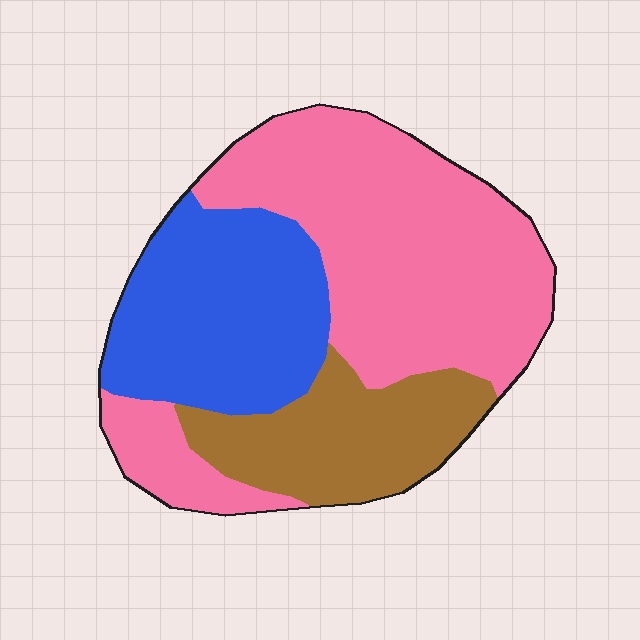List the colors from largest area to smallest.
From largest to smallest: pink, blue, brown.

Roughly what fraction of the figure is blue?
Blue covers 28% of the figure.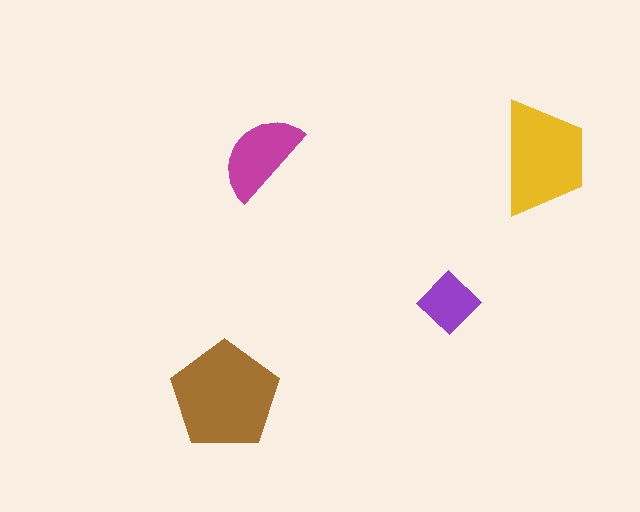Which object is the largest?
The brown pentagon.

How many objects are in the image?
There are 4 objects in the image.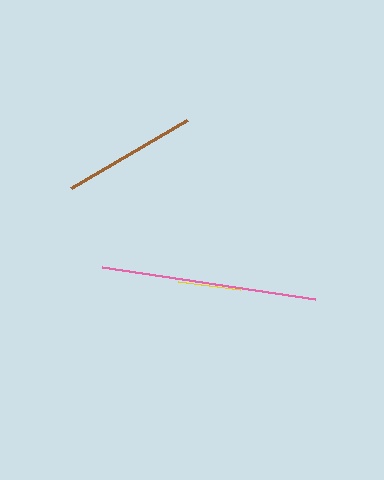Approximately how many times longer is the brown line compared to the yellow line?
The brown line is approximately 2.1 times the length of the yellow line.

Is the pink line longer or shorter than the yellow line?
The pink line is longer than the yellow line.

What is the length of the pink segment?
The pink segment is approximately 215 pixels long.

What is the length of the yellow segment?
The yellow segment is approximately 63 pixels long.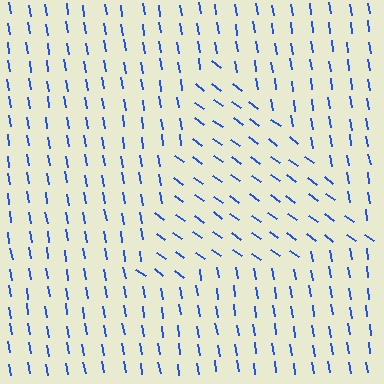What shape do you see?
I see a triangle.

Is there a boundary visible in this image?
Yes, there is a texture boundary formed by a change in line orientation.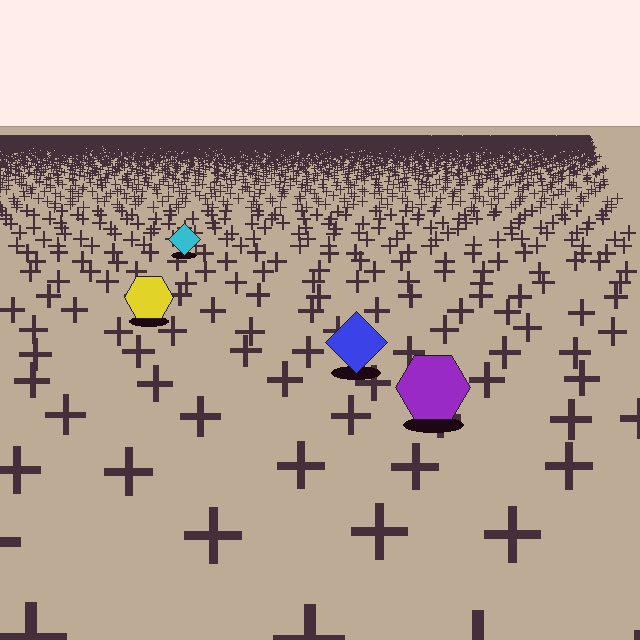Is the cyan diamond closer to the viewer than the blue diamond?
No. The blue diamond is closer — you can tell from the texture gradient: the ground texture is coarser near it.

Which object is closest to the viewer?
The purple hexagon is closest. The texture marks near it are larger and more spread out.